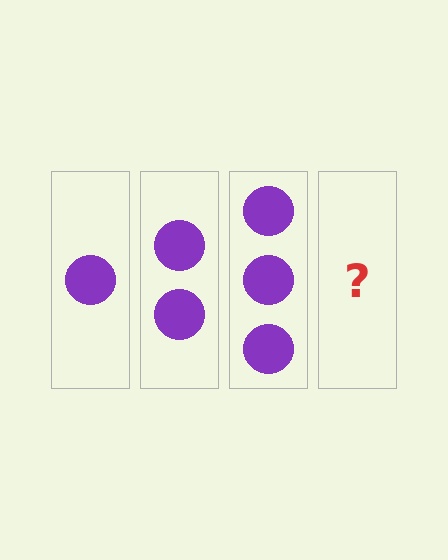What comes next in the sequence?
The next element should be 4 circles.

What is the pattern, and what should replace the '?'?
The pattern is that each step adds one more circle. The '?' should be 4 circles.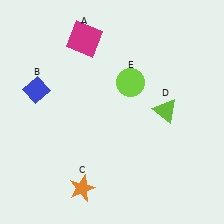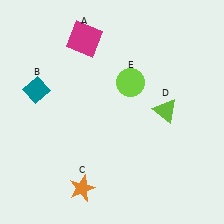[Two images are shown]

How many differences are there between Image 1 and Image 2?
There is 1 difference between the two images.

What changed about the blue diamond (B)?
In Image 1, B is blue. In Image 2, it changed to teal.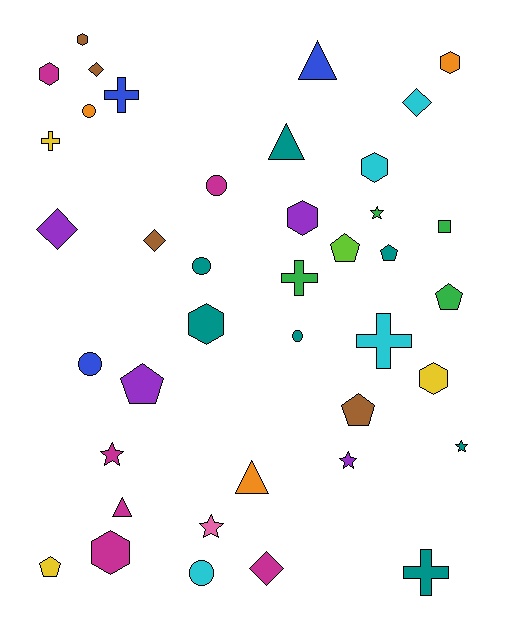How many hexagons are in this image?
There are 8 hexagons.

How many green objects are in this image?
There are 4 green objects.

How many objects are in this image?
There are 40 objects.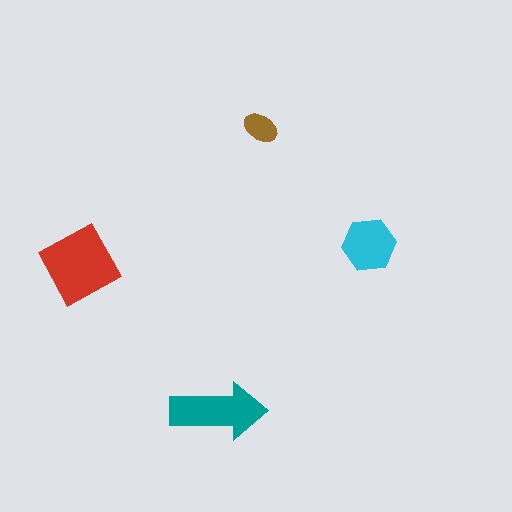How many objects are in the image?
There are 4 objects in the image.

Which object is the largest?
The red diamond.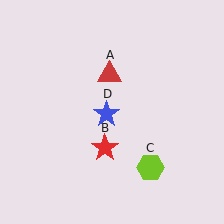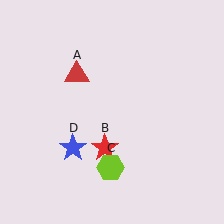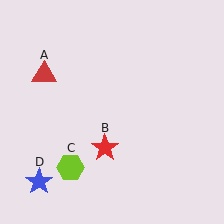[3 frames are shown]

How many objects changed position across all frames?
3 objects changed position: red triangle (object A), lime hexagon (object C), blue star (object D).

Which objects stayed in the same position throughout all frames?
Red star (object B) remained stationary.